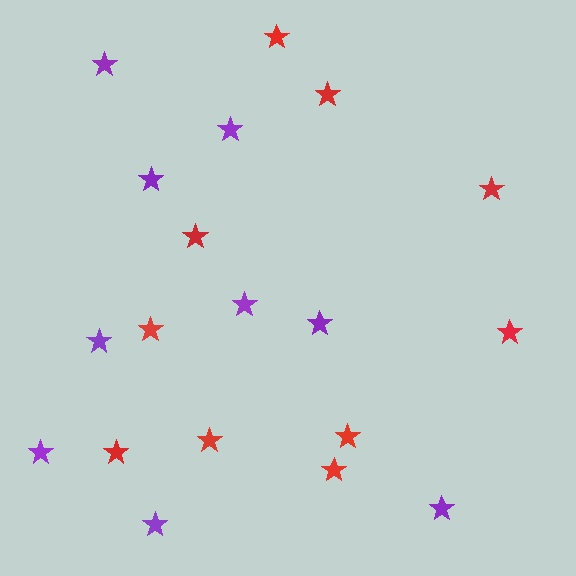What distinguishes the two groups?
There are 2 groups: one group of purple stars (9) and one group of red stars (10).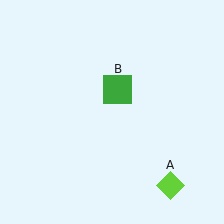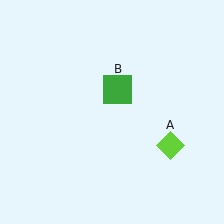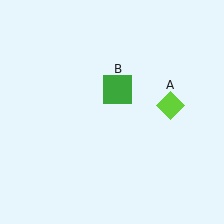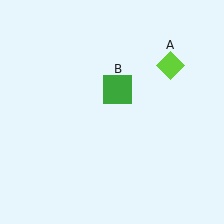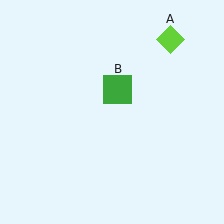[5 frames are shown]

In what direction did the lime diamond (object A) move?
The lime diamond (object A) moved up.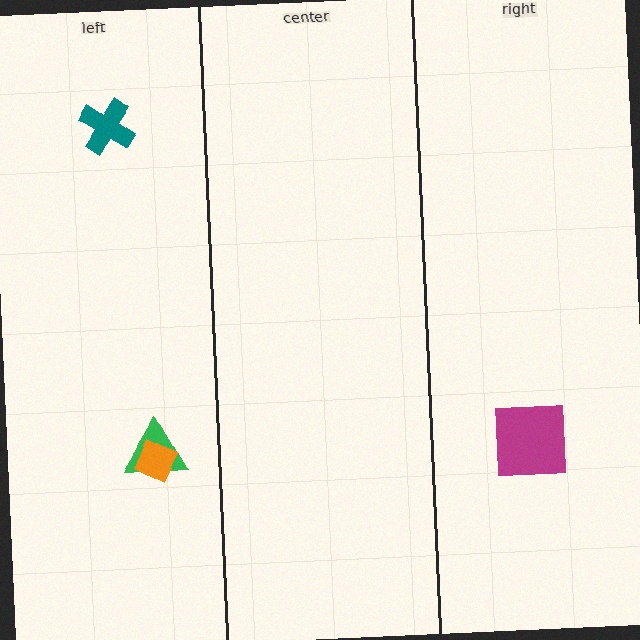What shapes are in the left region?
The teal cross, the green triangle, the orange diamond.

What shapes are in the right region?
The magenta square.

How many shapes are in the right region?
1.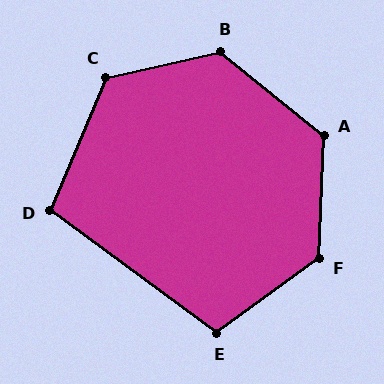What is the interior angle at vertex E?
Approximately 108 degrees (obtuse).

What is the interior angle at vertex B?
Approximately 128 degrees (obtuse).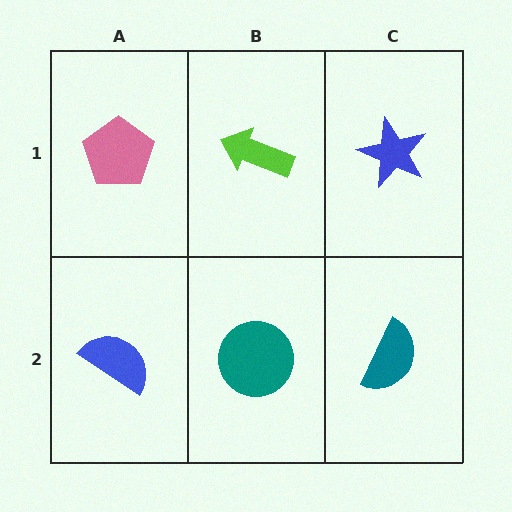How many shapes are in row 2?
3 shapes.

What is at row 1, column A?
A pink pentagon.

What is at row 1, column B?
A lime arrow.